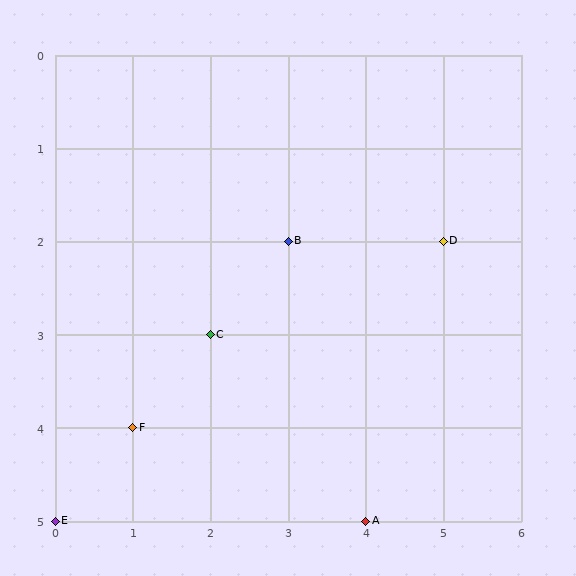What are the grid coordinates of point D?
Point D is at grid coordinates (5, 2).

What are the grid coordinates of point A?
Point A is at grid coordinates (4, 5).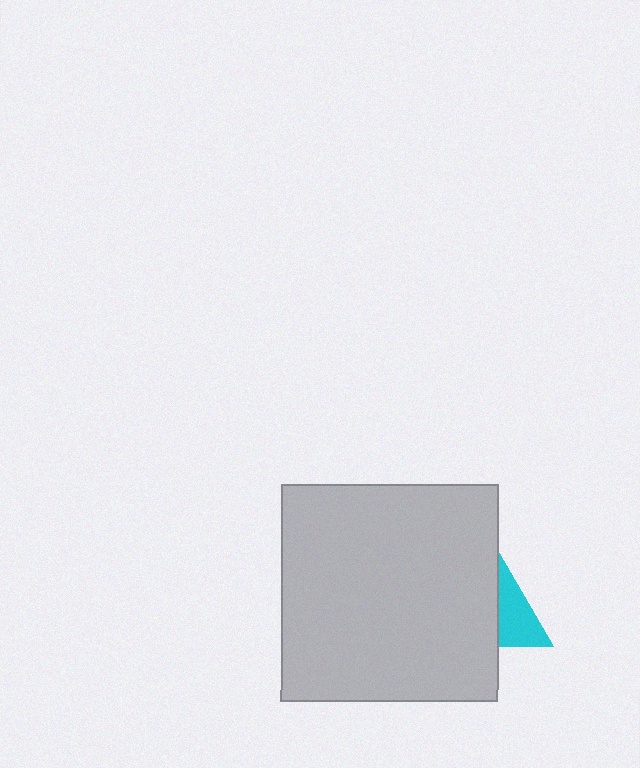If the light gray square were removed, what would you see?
You would see the complete cyan triangle.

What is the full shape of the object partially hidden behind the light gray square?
The partially hidden object is a cyan triangle.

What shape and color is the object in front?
The object in front is a light gray square.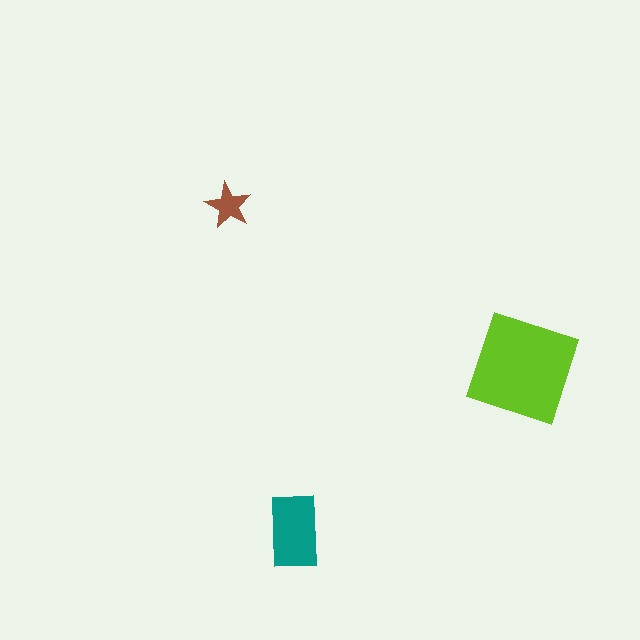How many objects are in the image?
There are 3 objects in the image.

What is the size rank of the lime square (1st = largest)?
1st.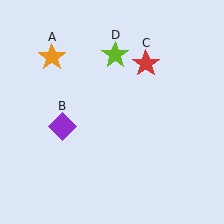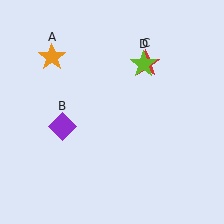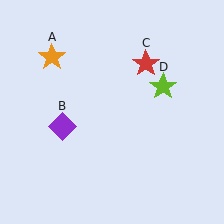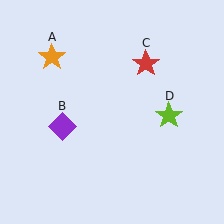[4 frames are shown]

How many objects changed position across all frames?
1 object changed position: lime star (object D).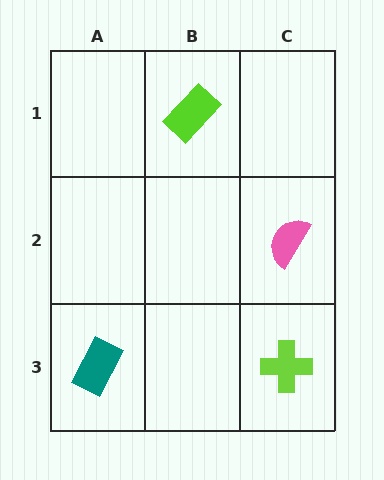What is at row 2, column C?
A pink semicircle.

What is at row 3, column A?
A teal rectangle.